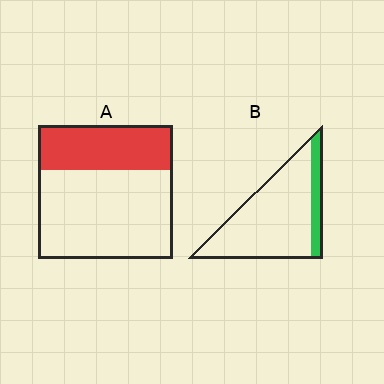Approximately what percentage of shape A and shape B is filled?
A is approximately 35% and B is approximately 15%.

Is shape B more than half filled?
No.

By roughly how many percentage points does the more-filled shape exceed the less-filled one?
By roughly 15 percentage points (A over B).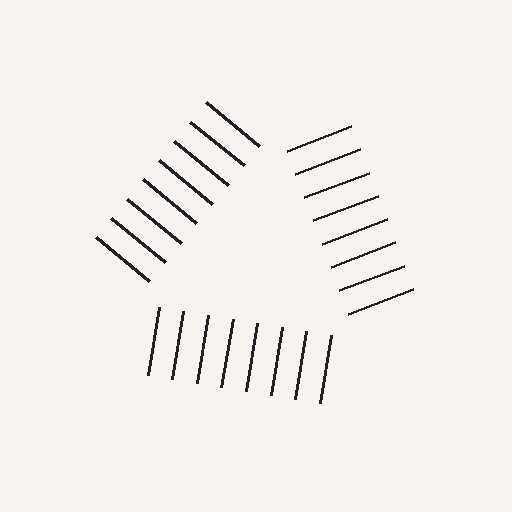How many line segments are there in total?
24 — 8 along each of the 3 edges.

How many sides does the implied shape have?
3 sides — the line-ends trace a triangle.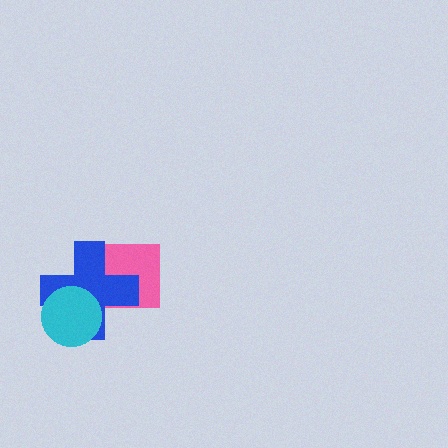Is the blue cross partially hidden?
Yes, it is partially covered by another shape.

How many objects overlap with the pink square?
1 object overlaps with the pink square.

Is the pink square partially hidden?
Yes, it is partially covered by another shape.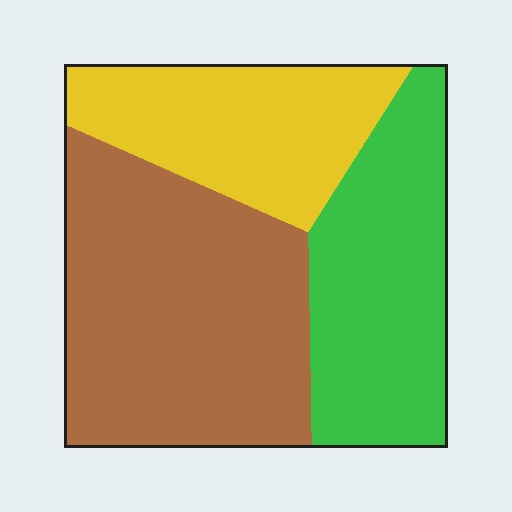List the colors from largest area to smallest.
From largest to smallest: brown, green, yellow.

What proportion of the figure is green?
Green takes up between a sixth and a third of the figure.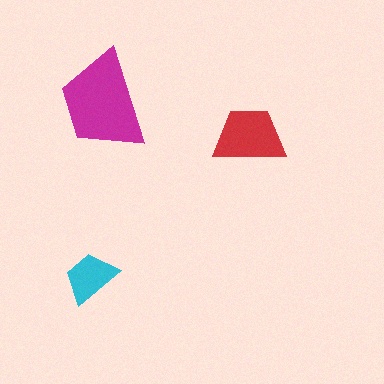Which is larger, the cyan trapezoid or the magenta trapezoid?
The magenta one.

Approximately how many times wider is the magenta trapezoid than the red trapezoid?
About 1.5 times wider.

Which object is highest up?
The magenta trapezoid is topmost.